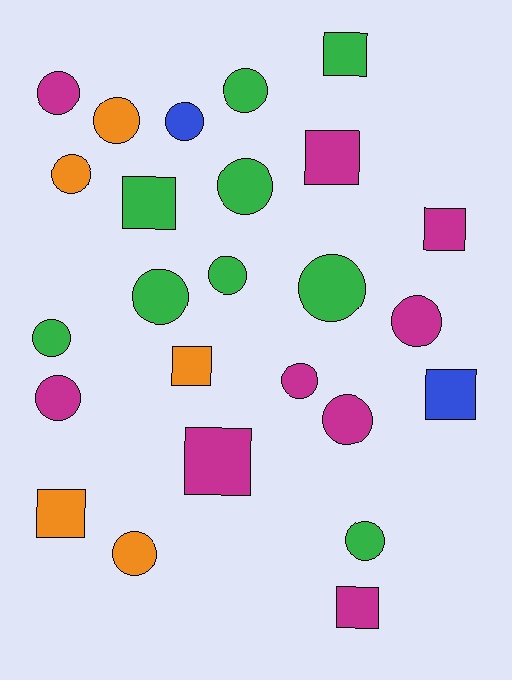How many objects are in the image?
There are 25 objects.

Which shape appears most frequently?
Circle, with 16 objects.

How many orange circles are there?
There are 3 orange circles.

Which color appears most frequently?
Green, with 9 objects.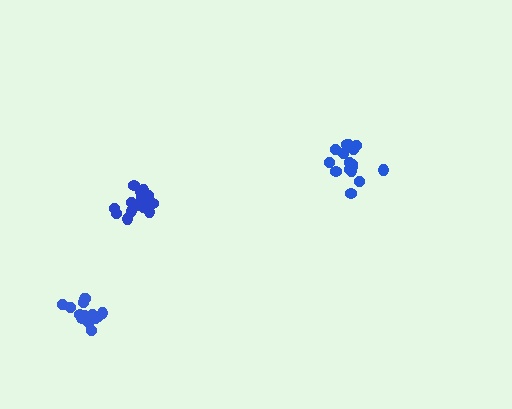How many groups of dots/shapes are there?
There are 3 groups.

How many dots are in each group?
Group 1: 16 dots, Group 2: 18 dots, Group 3: 16 dots (50 total).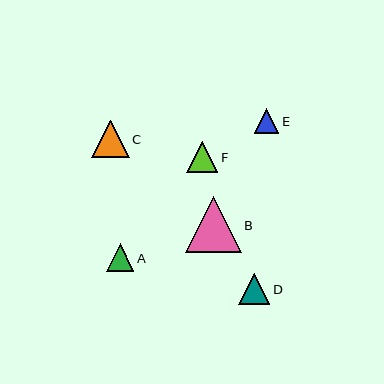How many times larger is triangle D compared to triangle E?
Triangle D is approximately 1.3 times the size of triangle E.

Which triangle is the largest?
Triangle B is the largest with a size of approximately 56 pixels.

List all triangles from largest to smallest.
From largest to smallest: B, C, D, F, A, E.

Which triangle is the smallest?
Triangle E is the smallest with a size of approximately 25 pixels.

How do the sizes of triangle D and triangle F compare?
Triangle D and triangle F are approximately the same size.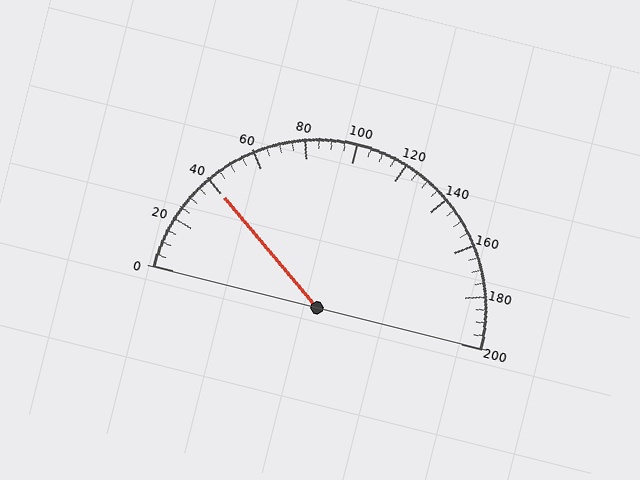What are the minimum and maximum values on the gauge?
The gauge ranges from 0 to 200.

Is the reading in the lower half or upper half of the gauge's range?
The reading is in the lower half of the range (0 to 200).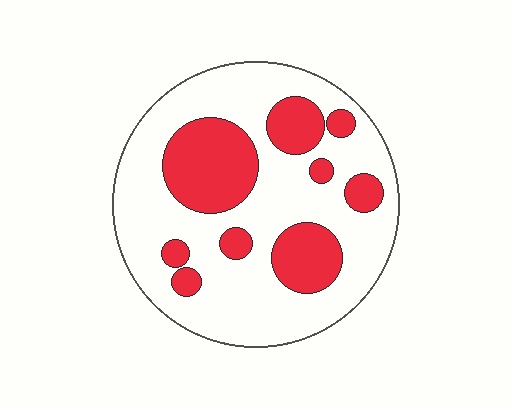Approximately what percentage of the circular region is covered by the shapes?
Approximately 30%.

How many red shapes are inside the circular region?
9.